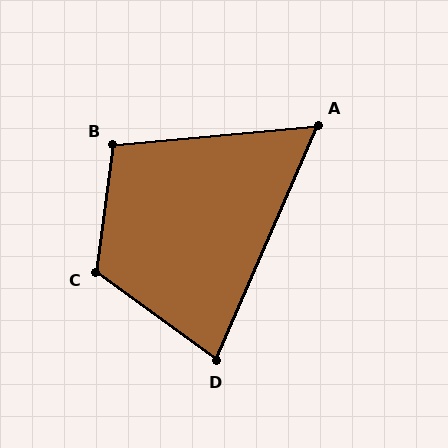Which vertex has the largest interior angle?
C, at approximately 119 degrees.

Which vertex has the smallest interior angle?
A, at approximately 61 degrees.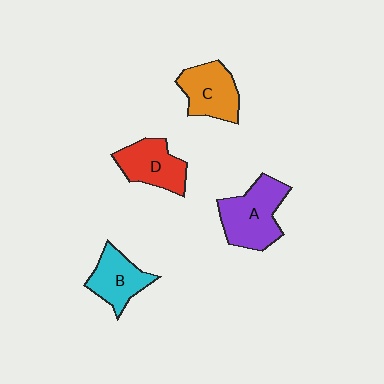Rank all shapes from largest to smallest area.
From largest to smallest: A (purple), C (orange), D (red), B (cyan).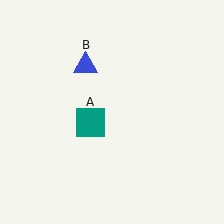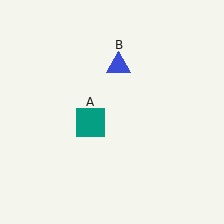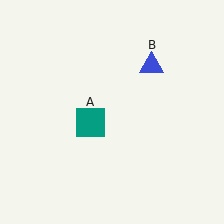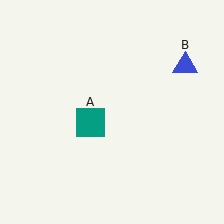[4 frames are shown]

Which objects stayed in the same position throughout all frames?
Teal square (object A) remained stationary.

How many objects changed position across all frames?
1 object changed position: blue triangle (object B).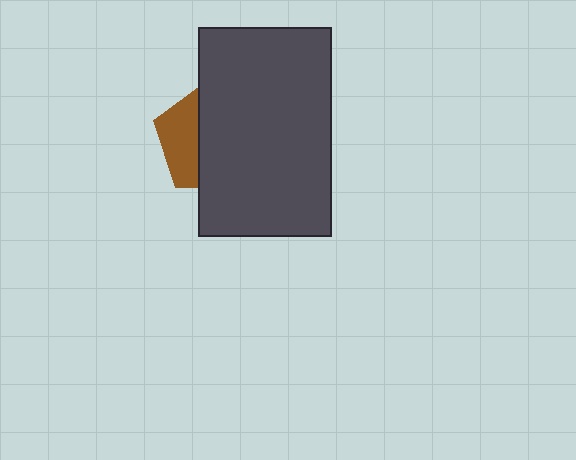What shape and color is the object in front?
The object in front is a dark gray rectangle.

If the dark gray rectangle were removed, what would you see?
You would see the complete brown pentagon.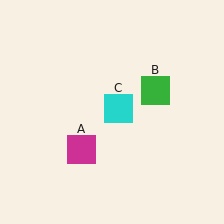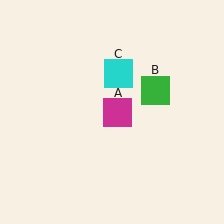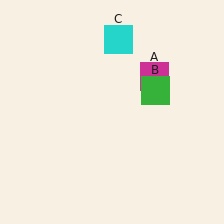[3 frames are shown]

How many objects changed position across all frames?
2 objects changed position: magenta square (object A), cyan square (object C).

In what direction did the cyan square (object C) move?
The cyan square (object C) moved up.